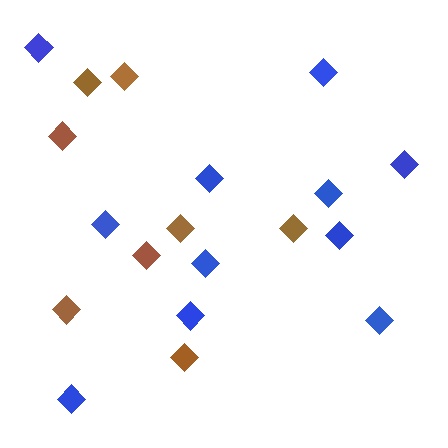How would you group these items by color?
There are 2 groups: one group of blue diamonds (11) and one group of brown diamonds (8).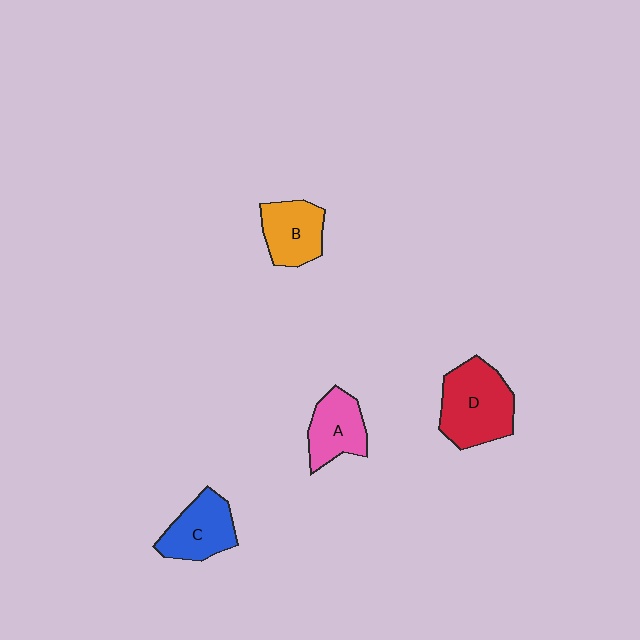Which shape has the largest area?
Shape D (red).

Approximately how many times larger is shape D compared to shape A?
Approximately 1.5 times.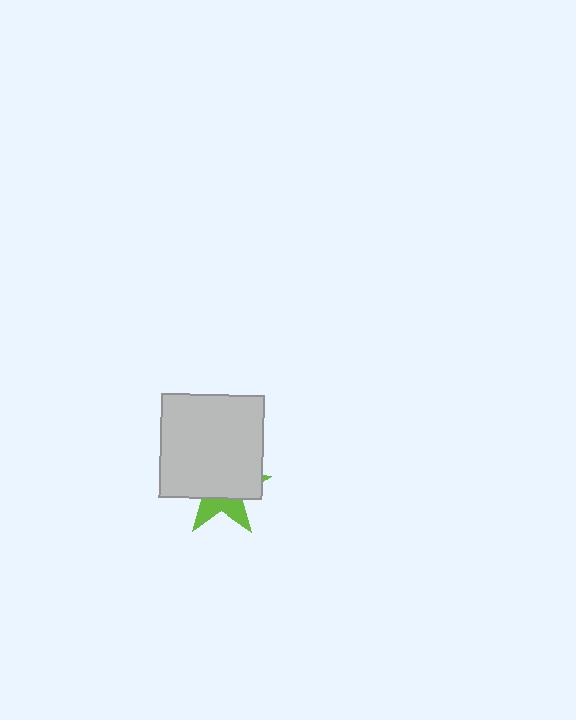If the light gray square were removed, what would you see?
You would see the complete lime star.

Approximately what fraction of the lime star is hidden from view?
Roughly 67% of the lime star is hidden behind the light gray square.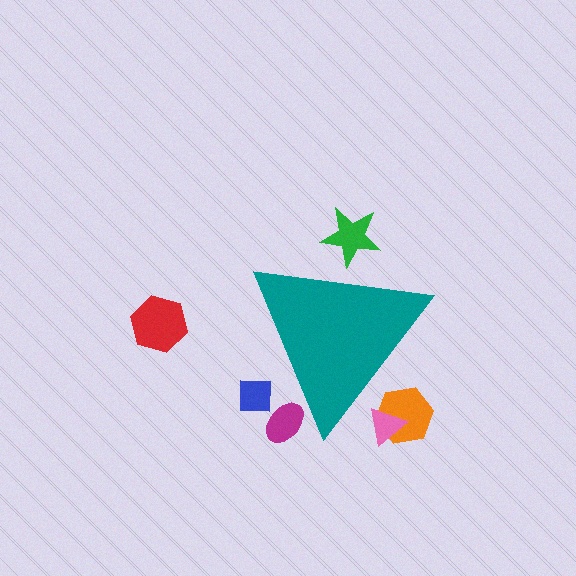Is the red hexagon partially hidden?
No, the red hexagon is fully visible.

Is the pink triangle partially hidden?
Yes, the pink triangle is partially hidden behind the teal triangle.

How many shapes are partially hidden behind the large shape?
5 shapes are partially hidden.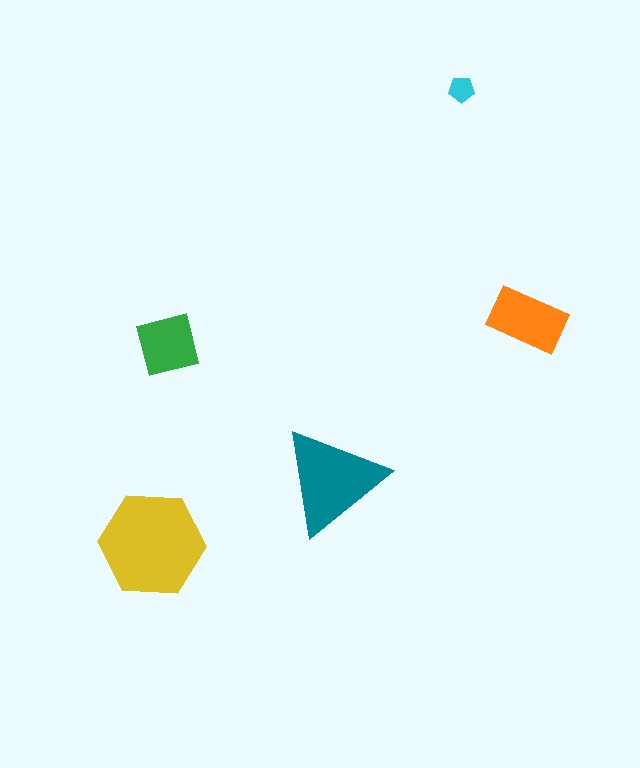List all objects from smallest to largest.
The cyan pentagon, the green square, the orange rectangle, the teal triangle, the yellow hexagon.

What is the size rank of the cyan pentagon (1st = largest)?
5th.